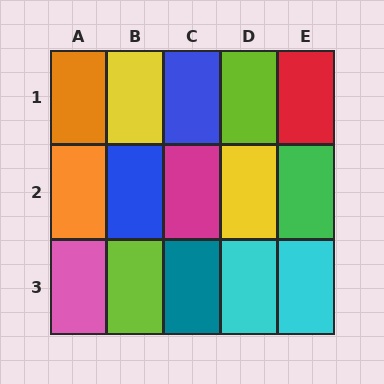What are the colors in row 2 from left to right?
Orange, blue, magenta, yellow, green.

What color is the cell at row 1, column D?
Lime.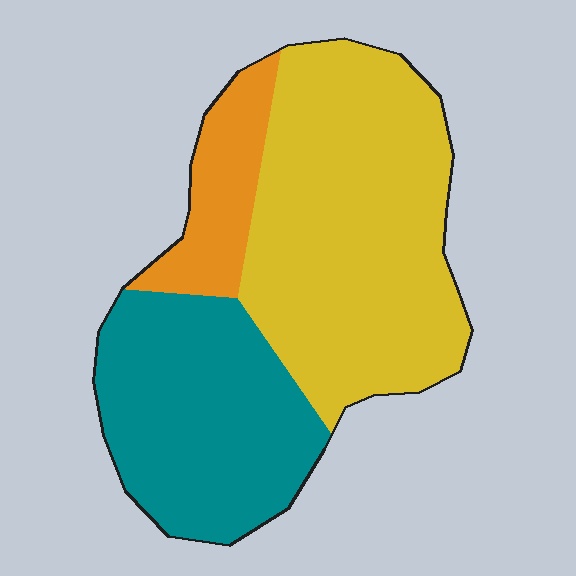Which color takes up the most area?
Yellow, at roughly 50%.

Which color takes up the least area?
Orange, at roughly 15%.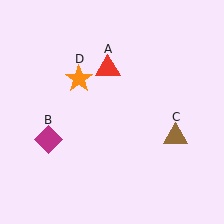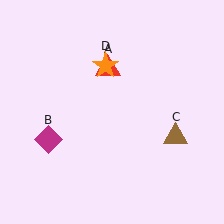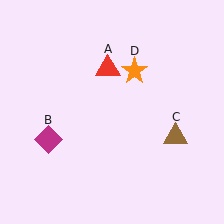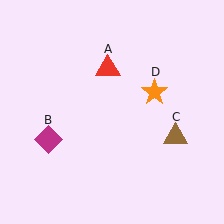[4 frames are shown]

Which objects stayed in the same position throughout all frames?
Red triangle (object A) and magenta diamond (object B) and brown triangle (object C) remained stationary.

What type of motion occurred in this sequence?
The orange star (object D) rotated clockwise around the center of the scene.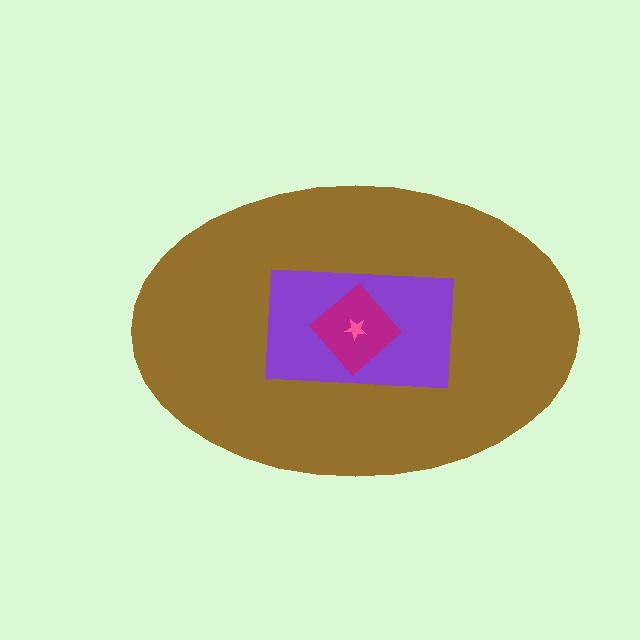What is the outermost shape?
The brown ellipse.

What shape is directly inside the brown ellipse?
The purple rectangle.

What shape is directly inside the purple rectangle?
The magenta diamond.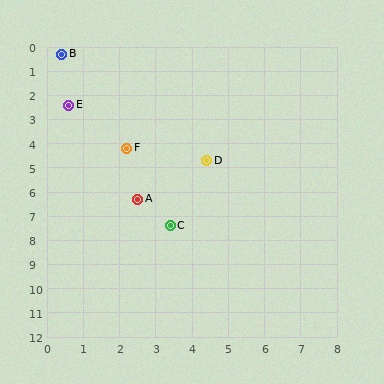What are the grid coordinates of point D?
Point D is at approximately (4.4, 4.7).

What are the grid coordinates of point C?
Point C is at approximately (3.4, 7.4).